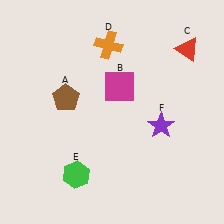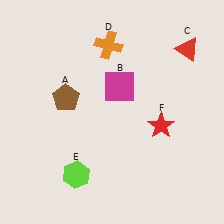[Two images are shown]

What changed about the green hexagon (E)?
In Image 1, E is green. In Image 2, it changed to lime.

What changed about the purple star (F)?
In Image 1, F is purple. In Image 2, it changed to red.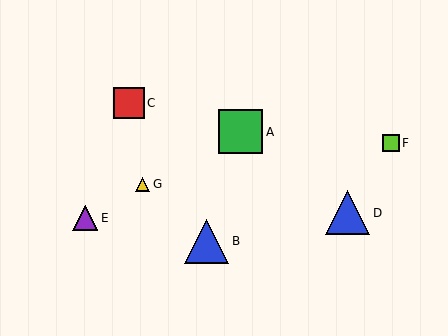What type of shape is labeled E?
Shape E is a purple triangle.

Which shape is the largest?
The blue triangle (labeled B) is the largest.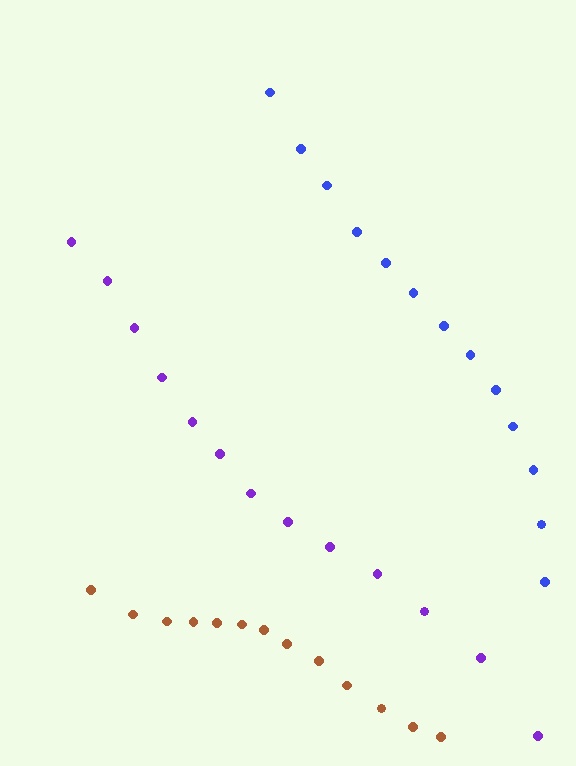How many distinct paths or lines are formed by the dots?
There are 3 distinct paths.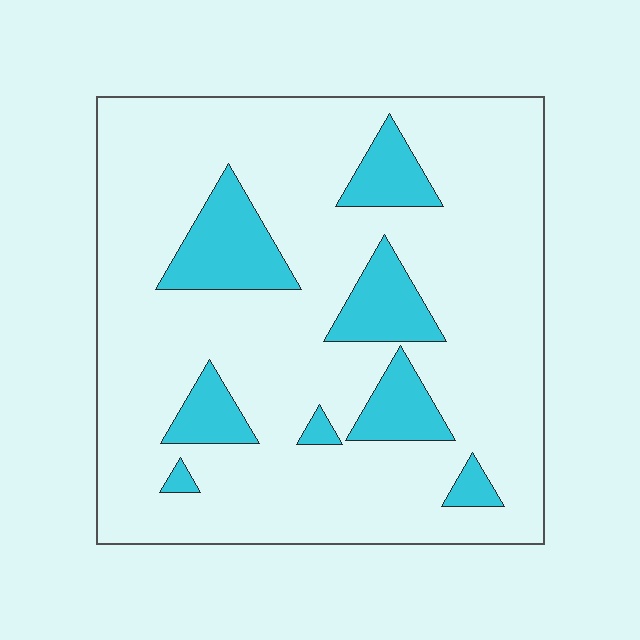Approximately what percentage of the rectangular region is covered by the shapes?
Approximately 15%.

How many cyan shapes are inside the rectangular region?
8.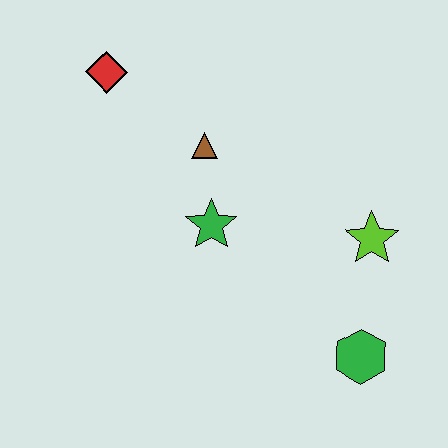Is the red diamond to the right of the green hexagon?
No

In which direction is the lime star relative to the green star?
The lime star is to the right of the green star.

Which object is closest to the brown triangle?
The green star is closest to the brown triangle.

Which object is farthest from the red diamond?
The green hexagon is farthest from the red diamond.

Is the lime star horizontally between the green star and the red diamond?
No